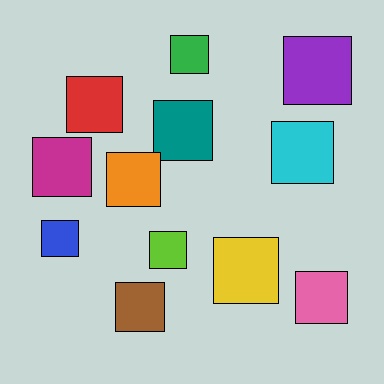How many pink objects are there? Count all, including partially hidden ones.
There is 1 pink object.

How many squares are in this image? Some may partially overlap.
There are 12 squares.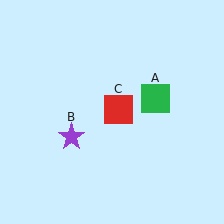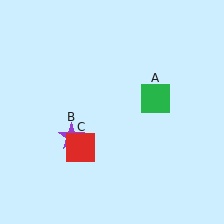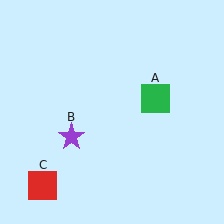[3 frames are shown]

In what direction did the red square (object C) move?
The red square (object C) moved down and to the left.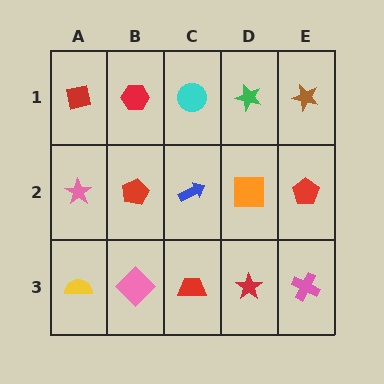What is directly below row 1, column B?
A red pentagon.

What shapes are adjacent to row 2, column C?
A cyan circle (row 1, column C), a red trapezoid (row 3, column C), a red pentagon (row 2, column B), an orange square (row 2, column D).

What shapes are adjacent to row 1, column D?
An orange square (row 2, column D), a cyan circle (row 1, column C), a brown star (row 1, column E).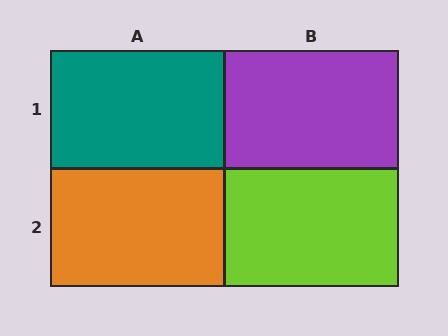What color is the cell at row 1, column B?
Purple.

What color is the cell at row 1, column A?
Teal.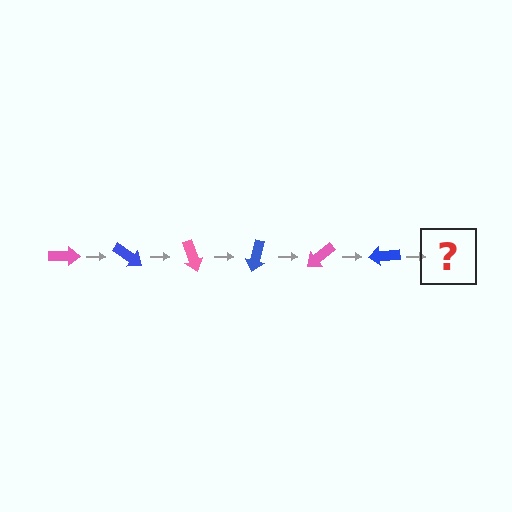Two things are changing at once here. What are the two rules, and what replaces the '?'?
The two rules are that it rotates 35 degrees each step and the color cycles through pink and blue. The '?' should be a pink arrow, rotated 210 degrees from the start.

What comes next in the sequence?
The next element should be a pink arrow, rotated 210 degrees from the start.